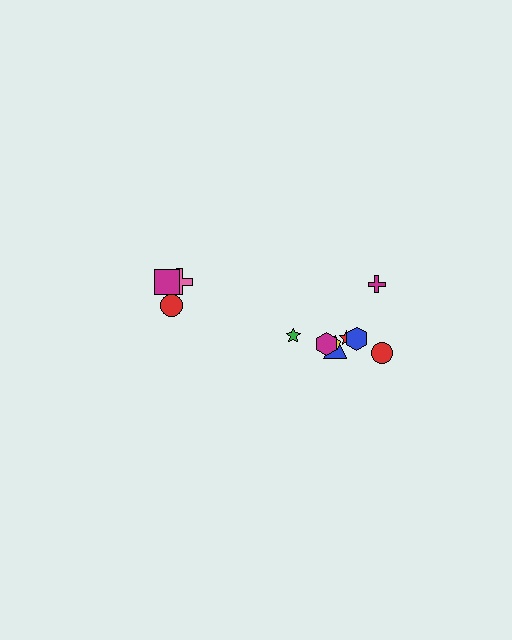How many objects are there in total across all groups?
There are 12 objects.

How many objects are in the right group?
There are 8 objects.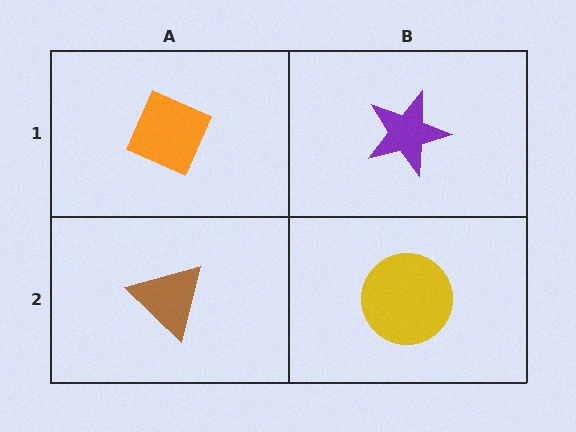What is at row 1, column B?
A purple star.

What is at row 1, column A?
An orange diamond.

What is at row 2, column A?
A brown triangle.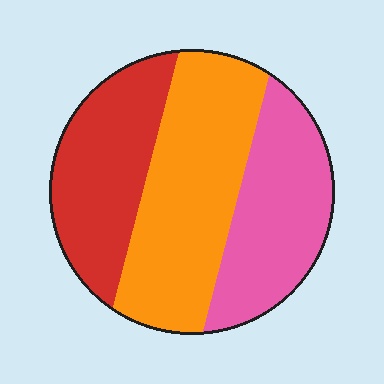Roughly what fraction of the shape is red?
Red takes up between a quarter and a half of the shape.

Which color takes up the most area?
Orange, at roughly 40%.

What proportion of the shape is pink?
Pink covers around 30% of the shape.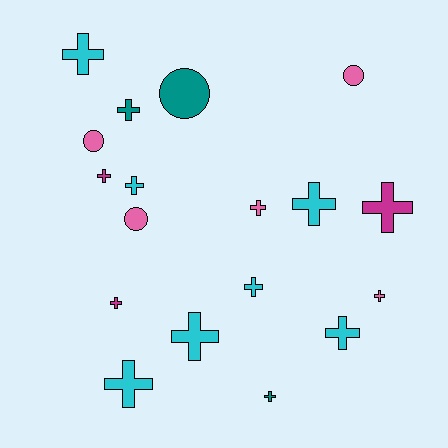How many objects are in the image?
There are 18 objects.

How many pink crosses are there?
There are 2 pink crosses.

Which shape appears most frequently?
Cross, with 14 objects.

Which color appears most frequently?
Cyan, with 7 objects.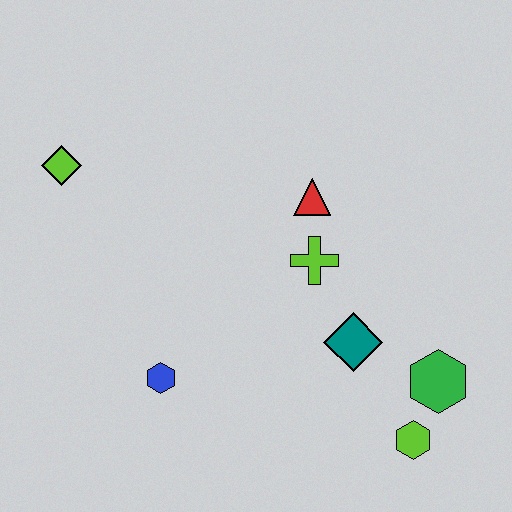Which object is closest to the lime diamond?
The blue hexagon is closest to the lime diamond.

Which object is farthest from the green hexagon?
The lime diamond is farthest from the green hexagon.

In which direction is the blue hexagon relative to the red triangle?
The blue hexagon is below the red triangle.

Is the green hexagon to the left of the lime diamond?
No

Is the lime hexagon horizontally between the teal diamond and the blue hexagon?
No